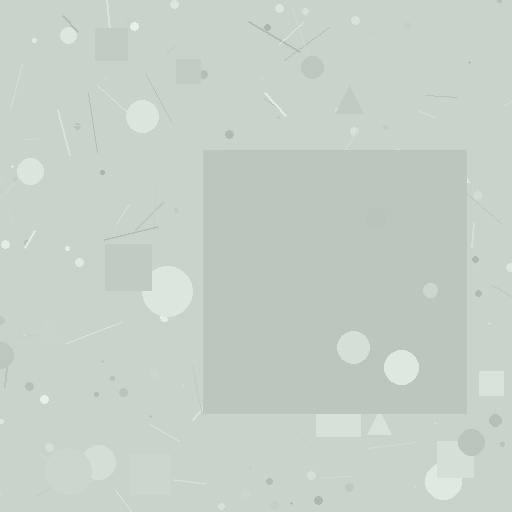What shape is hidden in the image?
A square is hidden in the image.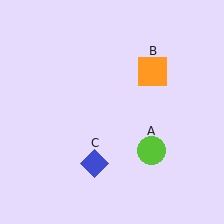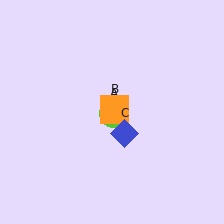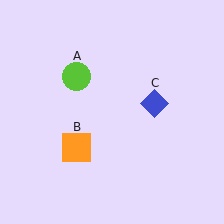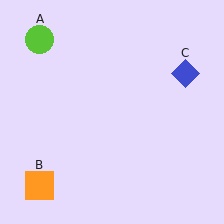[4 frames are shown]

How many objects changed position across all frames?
3 objects changed position: lime circle (object A), orange square (object B), blue diamond (object C).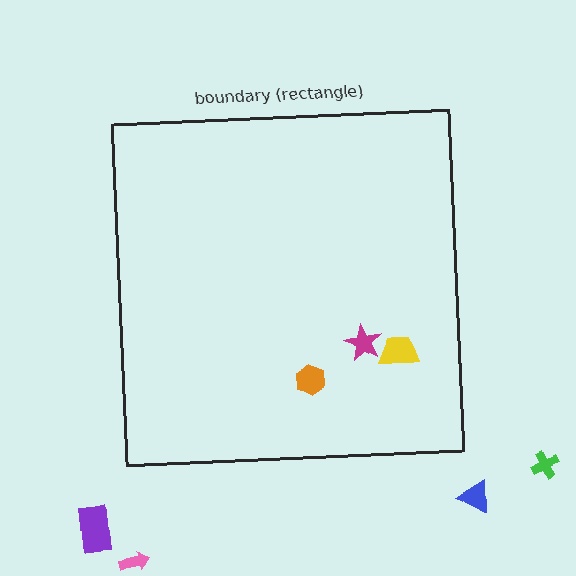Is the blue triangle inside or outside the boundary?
Outside.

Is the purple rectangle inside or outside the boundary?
Outside.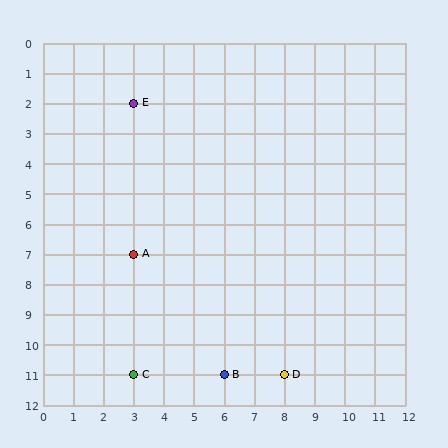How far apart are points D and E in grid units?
Points D and E are 5 columns and 9 rows apart (about 10.3 grid units diagonally).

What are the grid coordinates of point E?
Point E is at grid coordinates (3, 2).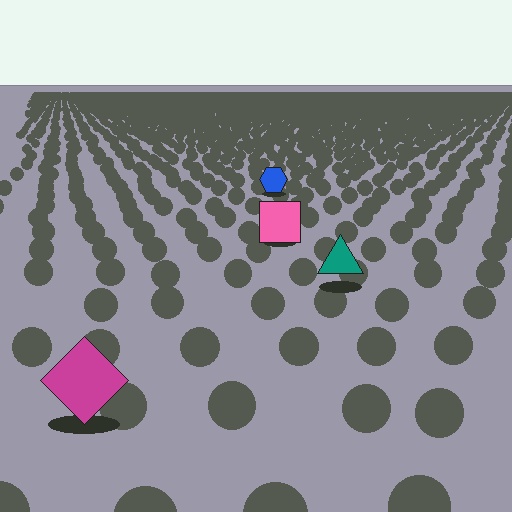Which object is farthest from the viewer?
The blue hexagon is farthest from the viewer. It appears smaller and the ground texture around it is denser.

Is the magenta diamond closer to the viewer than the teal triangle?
Yes. The magenta diamond is closer — you can tell from the texture gradient: the ground texture is coarser near it.